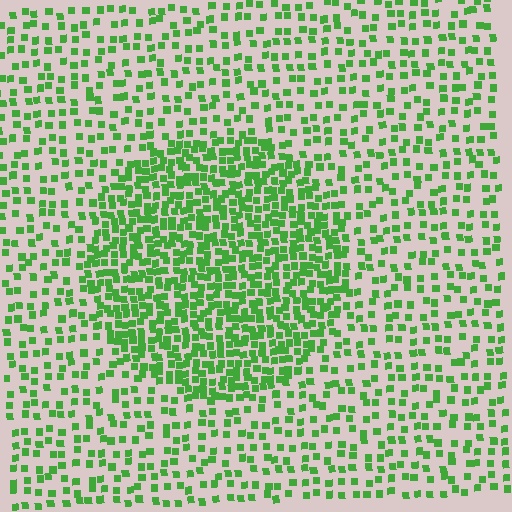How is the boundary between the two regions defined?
The boundary is defined by a change in element density (approximately 2.2x ratio). All elements are the same color, size, and shape.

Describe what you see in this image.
The image contains small green elements arranged at two different densities. A circle-shaped region is visible where the elements are more densely packed than the surrounding area.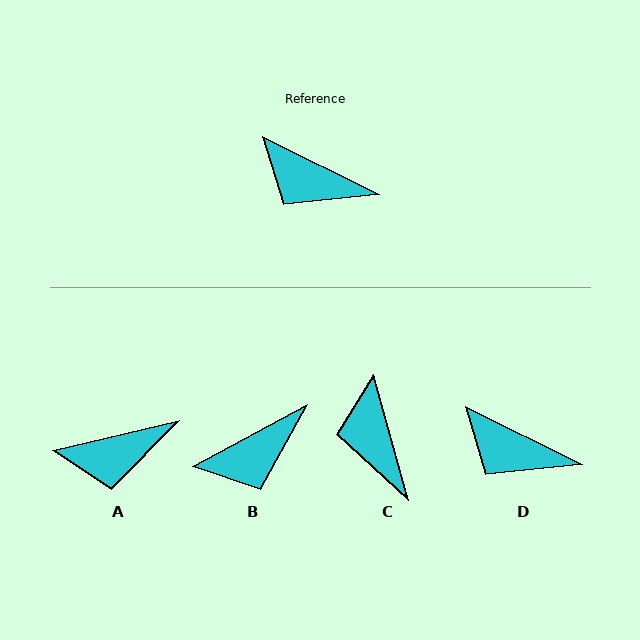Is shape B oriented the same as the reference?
No, it is off by about 55 degrees.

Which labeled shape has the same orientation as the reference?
D.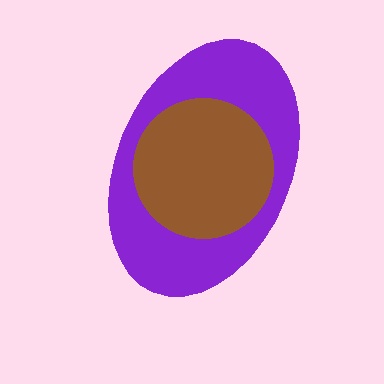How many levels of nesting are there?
2.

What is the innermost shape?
The brown circle.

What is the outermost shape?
The purple ellipse.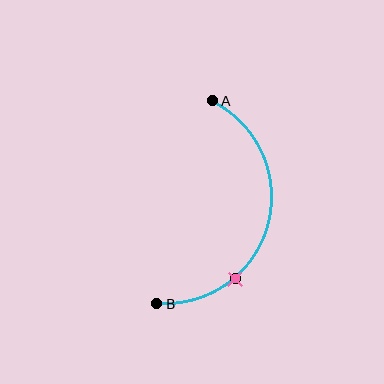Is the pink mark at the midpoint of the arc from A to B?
No. The pink mark lies on the arc but is closer to endpoint B. The arc midpoint would be at the point on the curve equidistant along the arc from both A and B.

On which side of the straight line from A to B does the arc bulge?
The arc bulges to the right of the straight line connecting A and B.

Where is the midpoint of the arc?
The arc midpoint is the point on the curve farthest from the straight line joining A and B. It sits to the right of that line.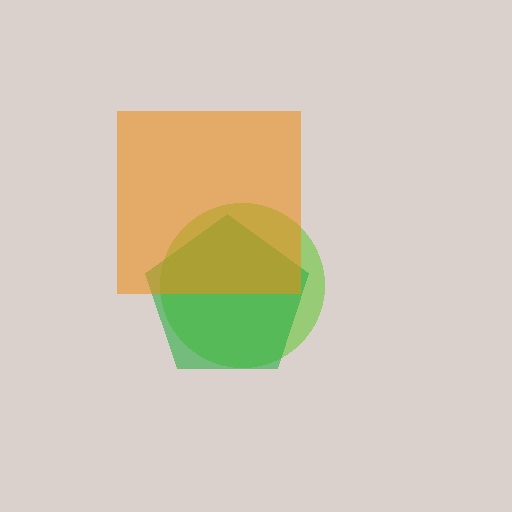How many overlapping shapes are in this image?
There are 3 overlapping shapes in the image.